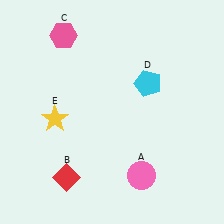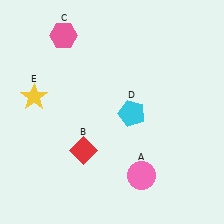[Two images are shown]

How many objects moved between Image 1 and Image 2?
3 objects moved between the two images.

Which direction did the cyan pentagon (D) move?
The cyan pentagon (D) moved down.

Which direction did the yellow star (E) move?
The yellow star (E) moved up.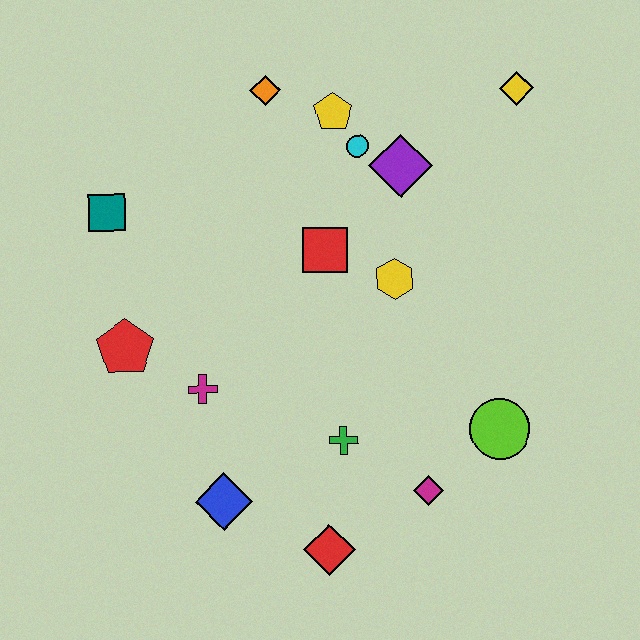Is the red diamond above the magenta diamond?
No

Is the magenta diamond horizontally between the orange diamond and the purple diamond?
No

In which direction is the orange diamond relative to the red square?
The orange diamond is above the red square.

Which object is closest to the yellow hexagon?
The red square is closest to the yellow hexagon.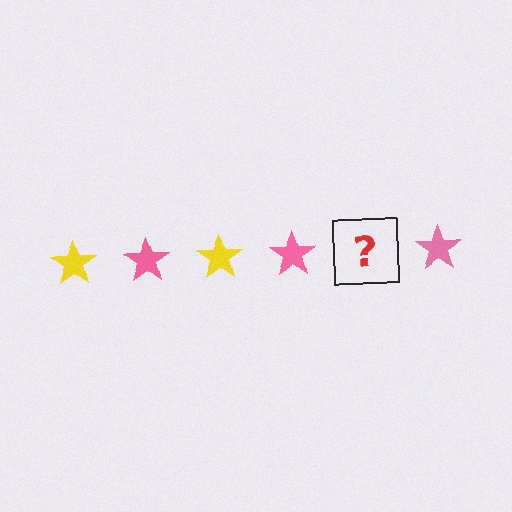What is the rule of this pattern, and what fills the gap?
The rule is that the pattern cycles through yellow, pink stars. The gap should be filled with a yellow star.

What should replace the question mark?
The question mark should be replaced with a yellow star.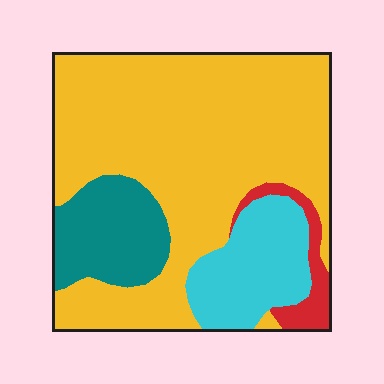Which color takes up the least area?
Red, at roughly 5%.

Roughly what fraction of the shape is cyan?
Cyan takes up about one sixth (1/6) of the shape.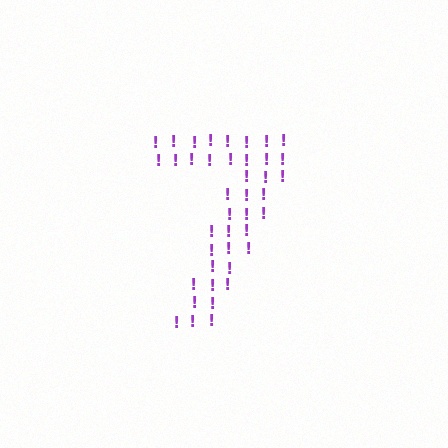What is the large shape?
The large shape is the digit 7.